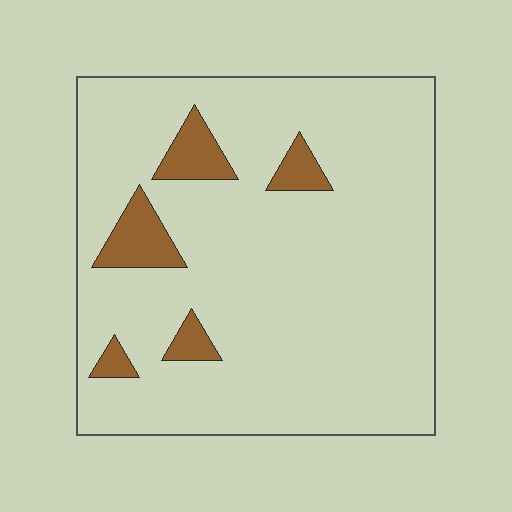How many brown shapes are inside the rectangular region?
5.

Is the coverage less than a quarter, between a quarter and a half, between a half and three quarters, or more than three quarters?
Less than a quarter.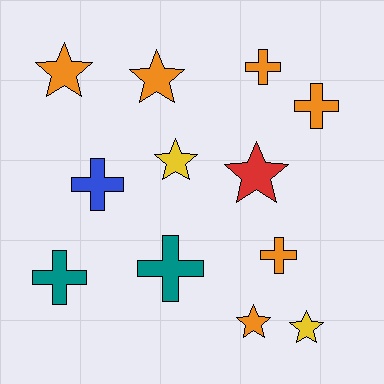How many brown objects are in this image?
There are no brown objects.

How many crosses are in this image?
There are 6 crosses.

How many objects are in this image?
There are 12 objects.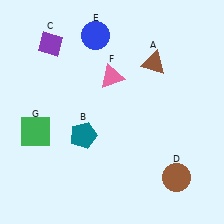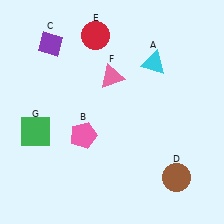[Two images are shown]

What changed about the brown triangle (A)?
In Image 1, A is brown. In Image 2, it changed to cyan.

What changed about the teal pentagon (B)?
In Image 1, B is teal. In Image 2, it changed to pink.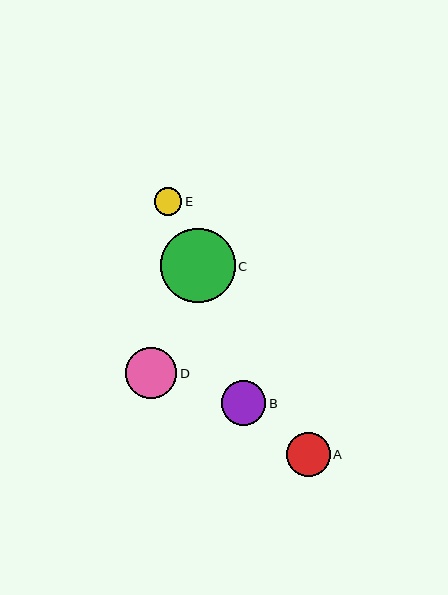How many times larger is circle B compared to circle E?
Circle B is approximately 1.6 times the size of circle E.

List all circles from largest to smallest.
From largest to smallest: C, D, B, A, E.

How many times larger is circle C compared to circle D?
Circle C is approximately 1.4 times the size of circle D.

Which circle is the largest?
Circle C is the largest with a size of approximately 74 pixels.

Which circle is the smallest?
Circle E is the smallest with a size of approximately 27 pixels.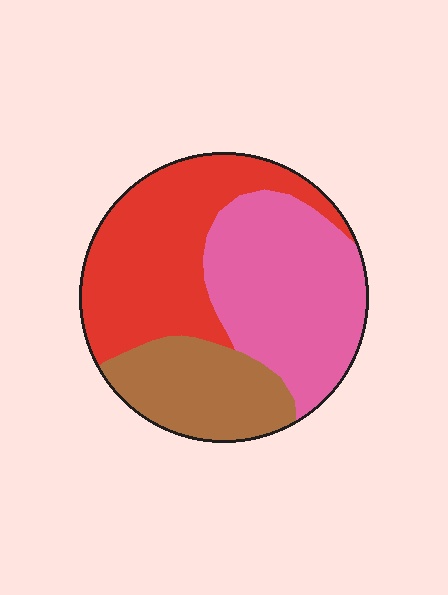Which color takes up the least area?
Brown, at roughly 20%.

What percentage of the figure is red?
Red covers 39% of the figure.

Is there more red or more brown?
Red.